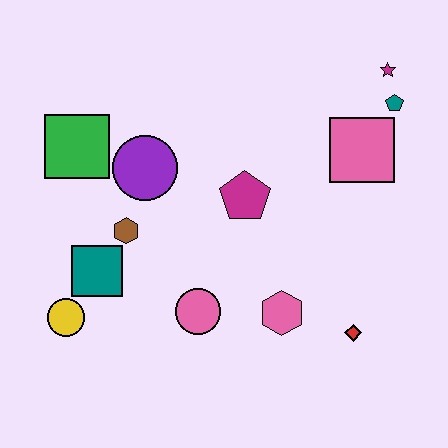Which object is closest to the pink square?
The teal pentagon is closest to the pink square.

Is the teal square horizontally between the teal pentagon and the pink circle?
No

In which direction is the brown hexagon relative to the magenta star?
The brown hexagon is to the left of the magenta star.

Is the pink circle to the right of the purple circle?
Yes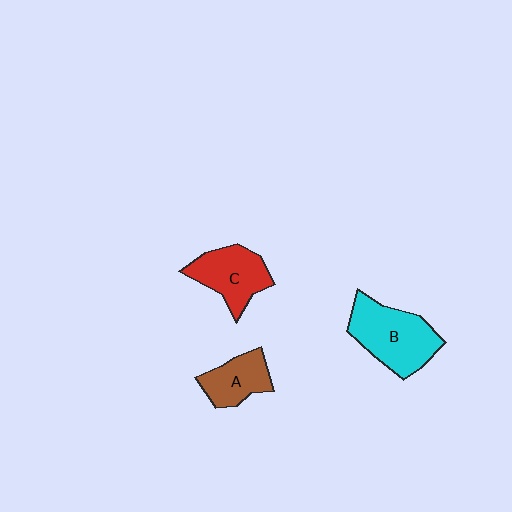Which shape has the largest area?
Shape B (cyan).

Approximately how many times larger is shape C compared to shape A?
Approximately 1.3 times.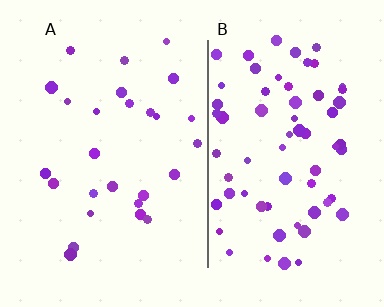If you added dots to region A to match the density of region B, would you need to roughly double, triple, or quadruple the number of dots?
Approximately triple.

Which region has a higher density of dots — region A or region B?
B (the right).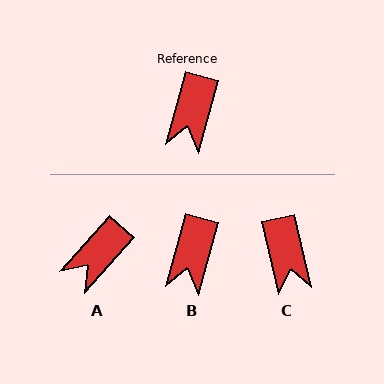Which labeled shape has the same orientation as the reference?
B.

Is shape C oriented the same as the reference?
No, it is off by about 29 degrees.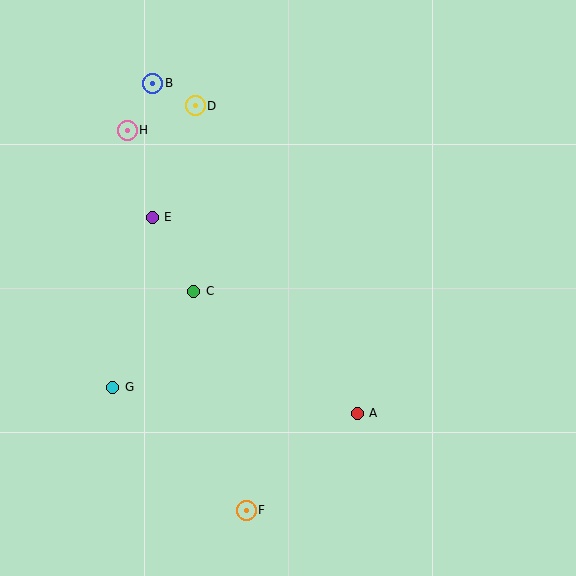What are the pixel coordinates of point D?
Point D is at (195, 106).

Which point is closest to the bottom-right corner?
Point A is closest to the bottom-right corner.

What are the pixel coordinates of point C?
Point C is at (194, 291).